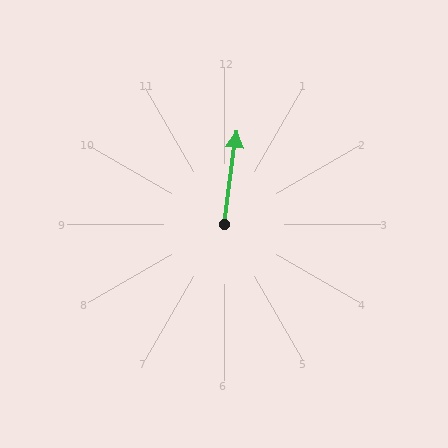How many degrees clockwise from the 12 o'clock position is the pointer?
Approximately 8 degrees.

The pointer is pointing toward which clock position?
Roughly 12 o'clock.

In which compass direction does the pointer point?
North.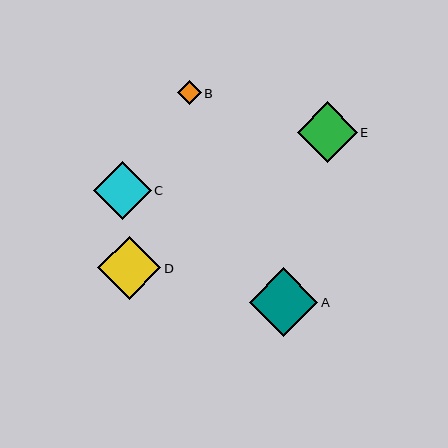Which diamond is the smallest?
Diamond B is the smallest with a size of approximately 24 pixels.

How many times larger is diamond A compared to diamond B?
Diamond A is approximately 2.9 times the size of diamond B.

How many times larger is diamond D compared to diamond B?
Diamond D is approximately 2.7 times the size of diamond B.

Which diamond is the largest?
Diamond A is the largest with a size of approximately 69 pixels.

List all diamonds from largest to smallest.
From largest to smallest: A, D, E, C, B.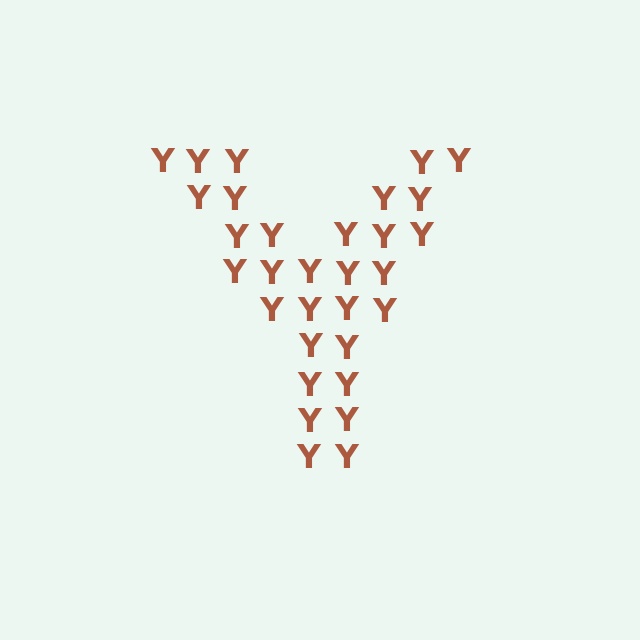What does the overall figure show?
The overall figure shows the letter Y.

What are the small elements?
The small elements are letter Y's.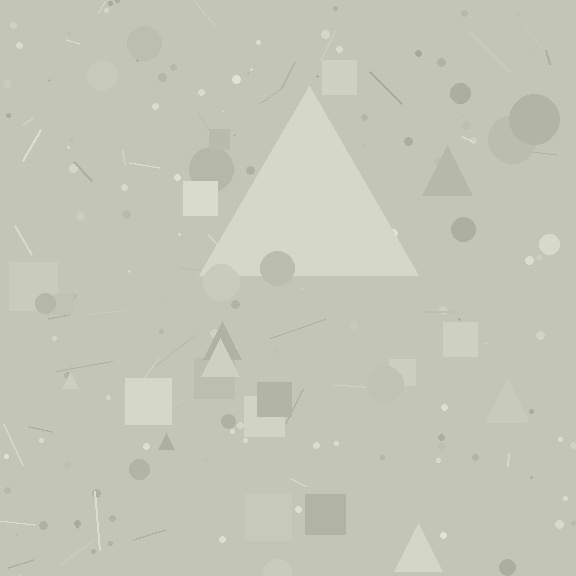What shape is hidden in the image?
A triangle is hidden in the image.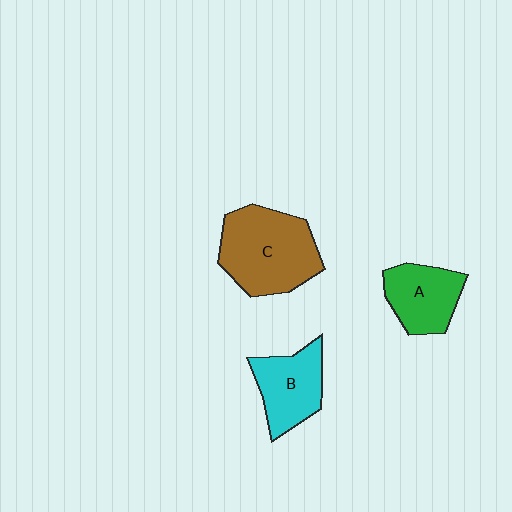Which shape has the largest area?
Shape C (brown).